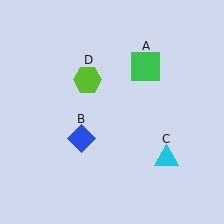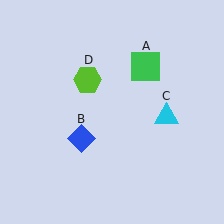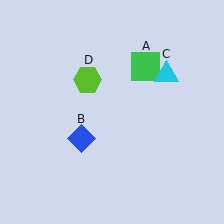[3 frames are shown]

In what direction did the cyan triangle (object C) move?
The cyan triangle (object C) moved up.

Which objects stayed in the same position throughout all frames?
Green square (object A) and blue diamond (object B) and lime hexagon (object D) remained stationary.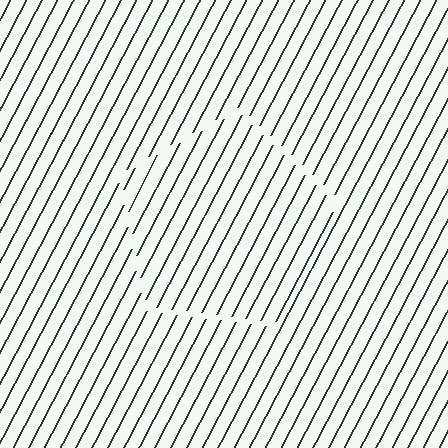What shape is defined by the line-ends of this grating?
An illusory pentagon. The interior of the shape contains the same grating, shifted by half a period — the contour is defined by the phase discontinuity where line-ends from the inner and outer gratings abut.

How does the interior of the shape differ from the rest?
The interior of the shape contains the same grating, shifted by half a period — the contour is defined by the phase discontinuity where line-ends from the inner and outer gratings abut.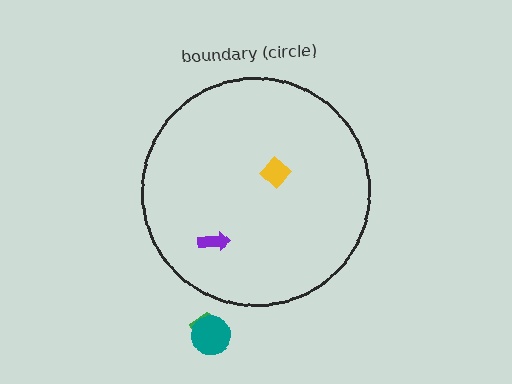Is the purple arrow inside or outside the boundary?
Inside.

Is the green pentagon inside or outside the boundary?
Outside.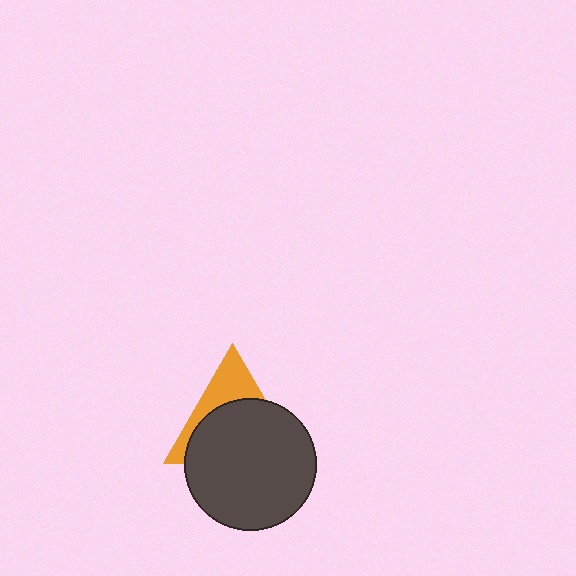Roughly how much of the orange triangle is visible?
A small part of it is visible (roughly 34%).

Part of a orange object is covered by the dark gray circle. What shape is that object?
It is a triangle.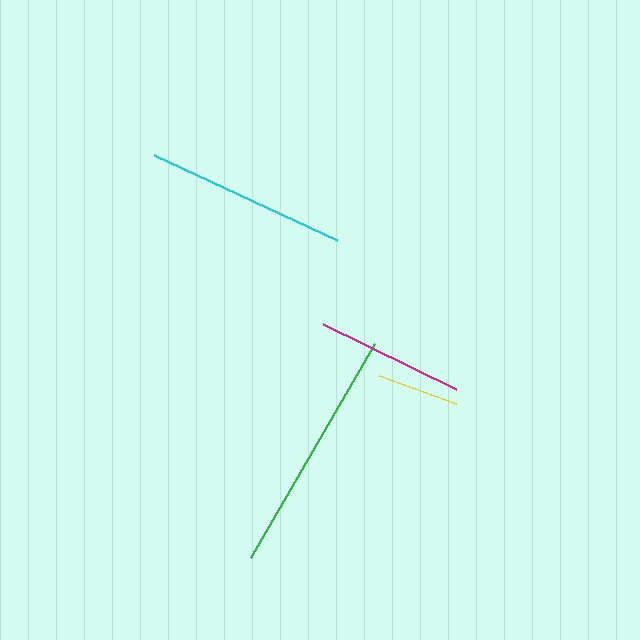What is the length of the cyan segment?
The cyan segment is approximately 202 pixels long.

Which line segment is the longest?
The green line is the longest at approximately 248 pixels.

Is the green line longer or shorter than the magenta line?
The green line is longer than the magenta line.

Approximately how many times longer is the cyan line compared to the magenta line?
The cyan line is approximately 1.4 times the length of the magenta line.